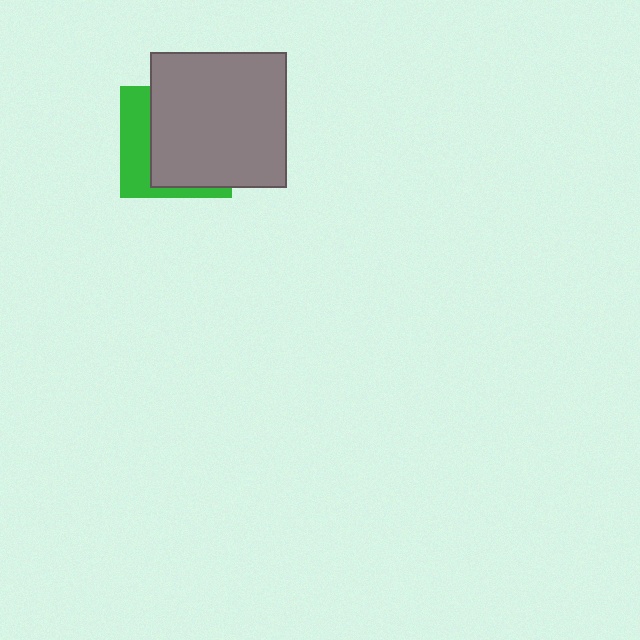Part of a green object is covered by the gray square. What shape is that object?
It is a square.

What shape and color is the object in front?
The object in front is a gray square.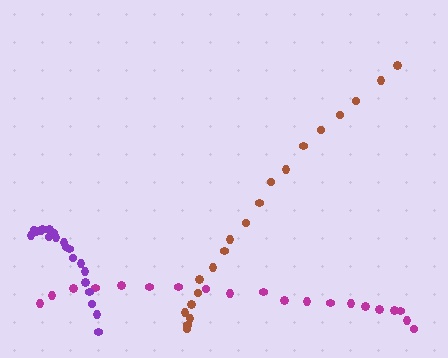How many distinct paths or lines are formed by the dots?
There are 3 distinct paths.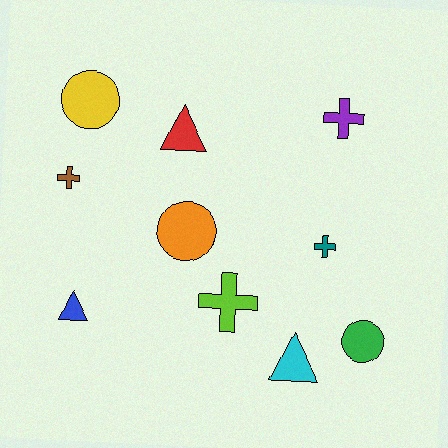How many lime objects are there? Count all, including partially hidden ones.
There is 1 lime object.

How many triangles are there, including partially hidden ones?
There are 3 triangles.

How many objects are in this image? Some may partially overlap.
There are 10 objects.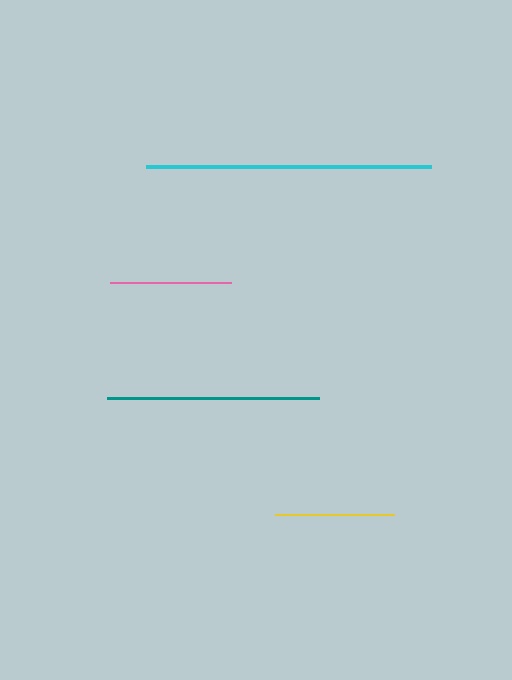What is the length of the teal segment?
The teal segment is approximately 213 pixels long.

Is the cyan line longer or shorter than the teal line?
The cyan line is longer than the teal line.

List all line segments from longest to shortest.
From longest to shortest: cyan, teal, pink, yellow.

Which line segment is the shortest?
The yellow line is the shortest at approximately 120 pixels.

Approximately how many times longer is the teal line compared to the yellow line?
The teal line is approximately 1.8 times the length of the yellow line.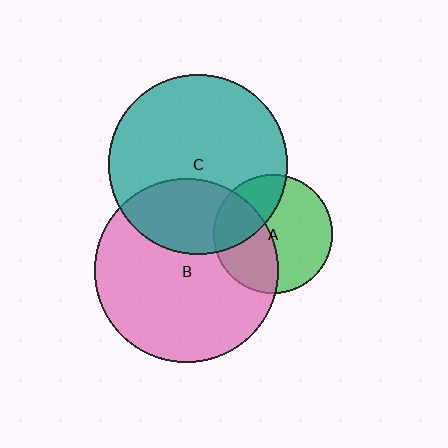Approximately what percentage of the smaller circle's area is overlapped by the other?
Approximately 30%.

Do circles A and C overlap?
Yes.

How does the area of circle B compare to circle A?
Approximately 2.4 times.